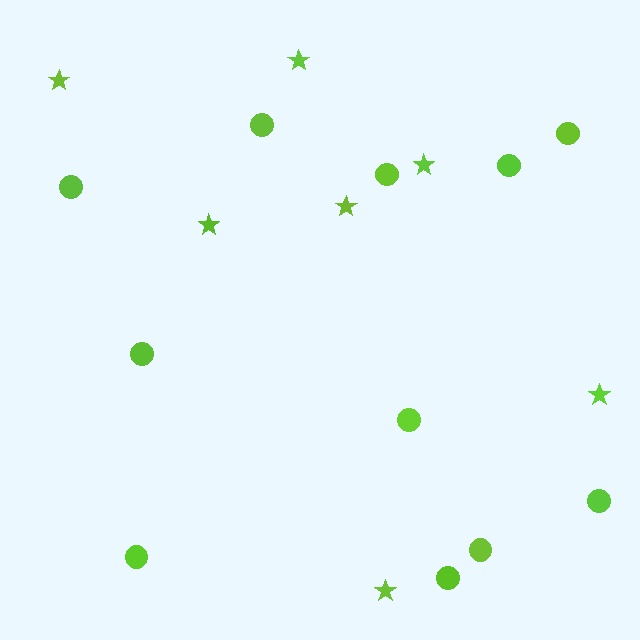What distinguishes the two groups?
There are 2 groups: one group of stars (7) and one group of circles (11).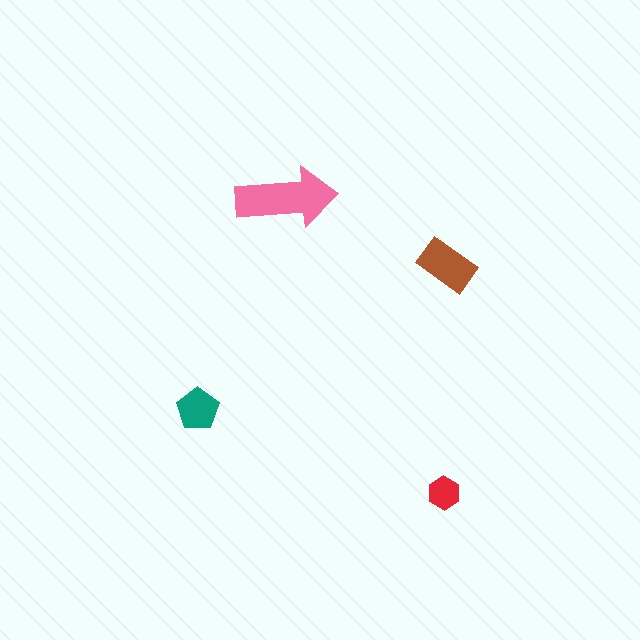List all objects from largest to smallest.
The pink arrow, the brown rectangle, the teal pentagon, the red hexagon.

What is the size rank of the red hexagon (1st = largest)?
4th.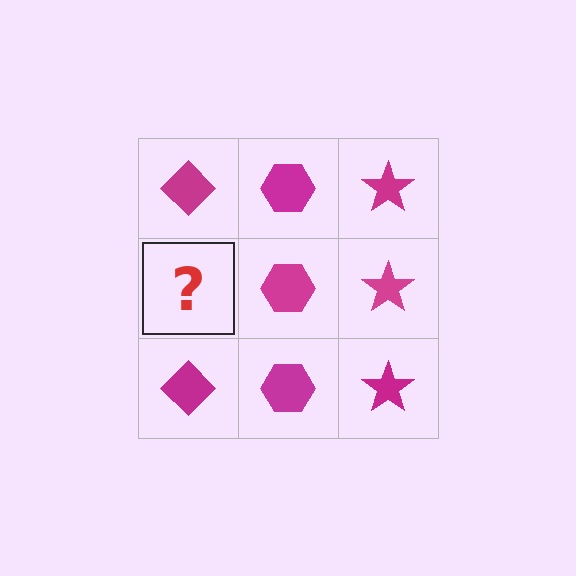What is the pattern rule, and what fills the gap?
The rule is that each column has a consistent shape. The gap should be filled with a magenta diamond.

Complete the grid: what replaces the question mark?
The question mark should be replaced with a magenta diamond.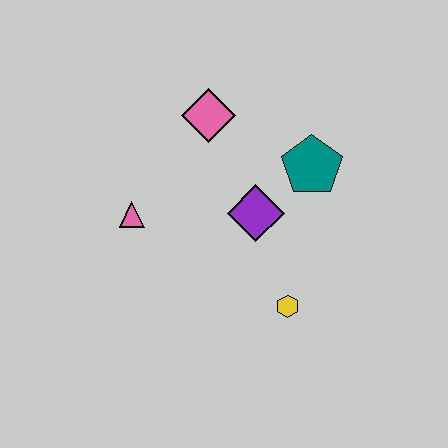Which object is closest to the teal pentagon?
The purple diamond is closest to the teal pentagon.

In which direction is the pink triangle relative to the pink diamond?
The pink triangle is below the pink diamond.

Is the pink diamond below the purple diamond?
No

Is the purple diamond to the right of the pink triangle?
Yes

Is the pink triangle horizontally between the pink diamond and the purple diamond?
No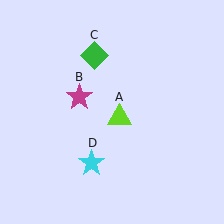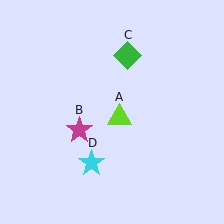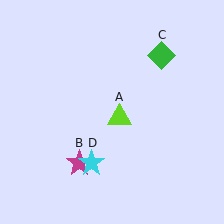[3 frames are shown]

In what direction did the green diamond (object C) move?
The green diamond (object C) moved right.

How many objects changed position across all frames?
2 objects changed position: magenta star (object B), green diamond (object C).